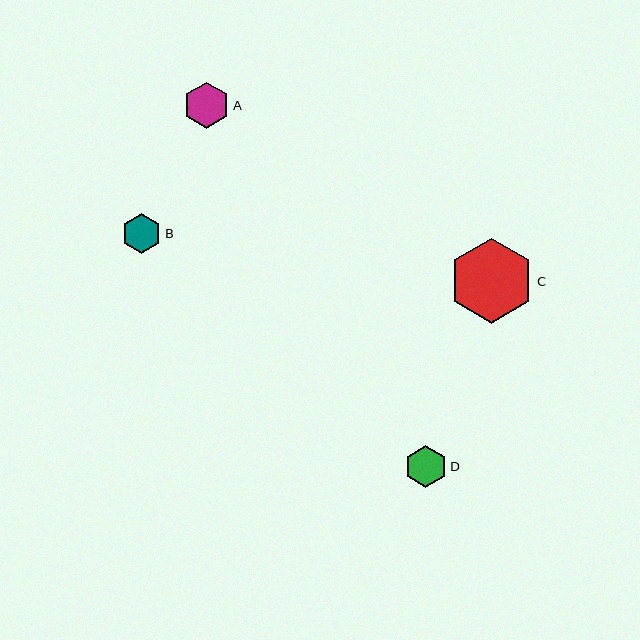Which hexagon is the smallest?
Hexagon B is the smallest with a size of approximately 40 pixels.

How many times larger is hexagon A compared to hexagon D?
Hexagon A is approximately 1.1 times the size of hexagon D.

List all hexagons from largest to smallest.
From largest to smallest: C, A, D, B.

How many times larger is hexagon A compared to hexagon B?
Hexagon A is approximately 1.2 times the size of hexagon B.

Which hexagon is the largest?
Hexagon C is the largest with a size of approximately 85 pixels.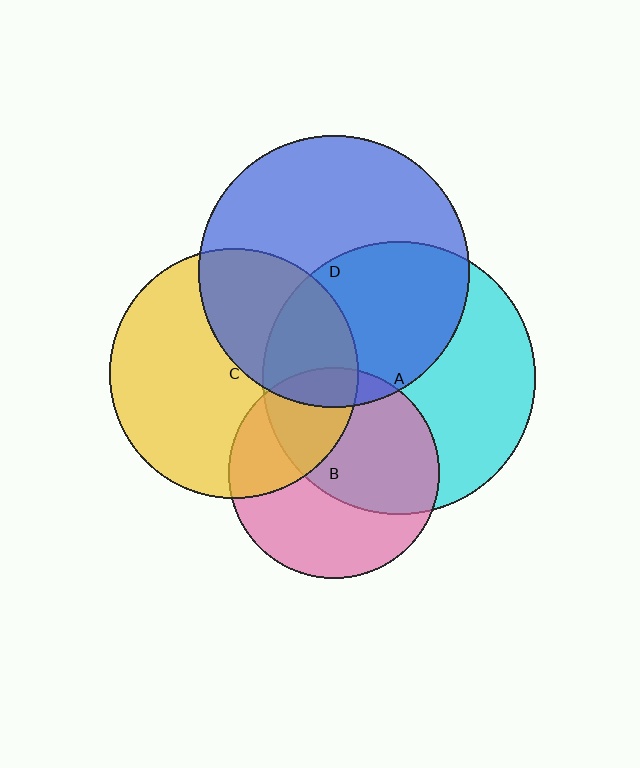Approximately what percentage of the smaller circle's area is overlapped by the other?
Approximately 55%.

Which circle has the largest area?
Circle A (cyan).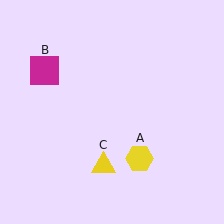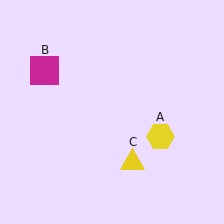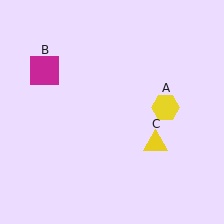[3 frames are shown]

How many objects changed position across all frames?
2 objects changed position: yellow hexagon (object A), yellow triangle (object C).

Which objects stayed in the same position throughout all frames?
Magenta square (object B) remained stationary.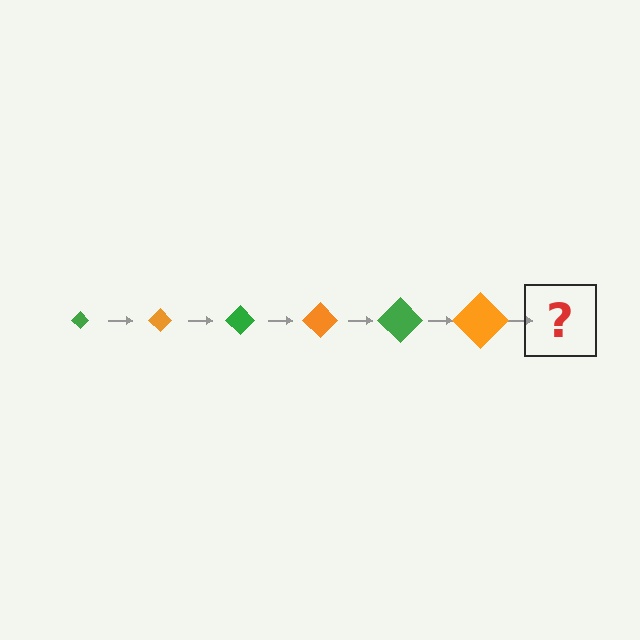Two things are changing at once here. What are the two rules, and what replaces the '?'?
The two rules are that the diamond grows larger each step and the color cycles through green and orange. The '?' should be a green diamond, larger than the previous one.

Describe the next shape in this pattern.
It should be a green diamond, larger than the previous one.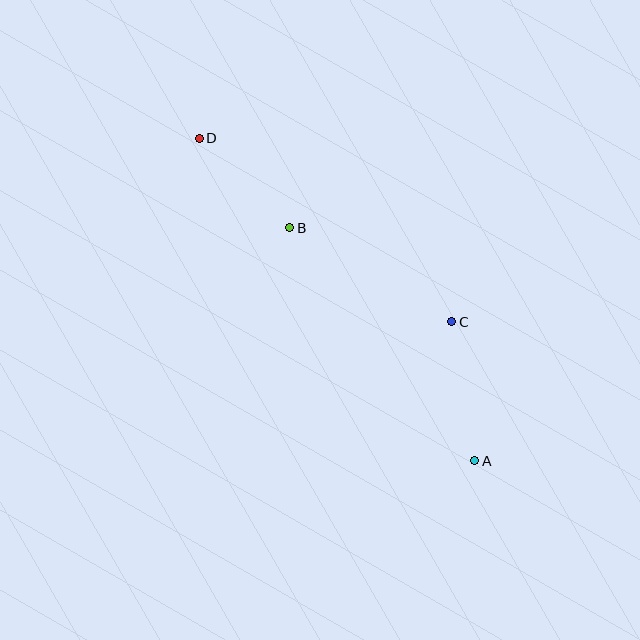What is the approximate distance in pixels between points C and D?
The distance between C and D is approximately 312 pixels.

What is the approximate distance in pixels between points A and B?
The distance between A and B is approximately 298 pixels.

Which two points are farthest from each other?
Points A and D are farthest from each other.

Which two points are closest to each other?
Points B and D are closest to each other.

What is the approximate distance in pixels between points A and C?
The distance between A and C is approximately 141 pixels.